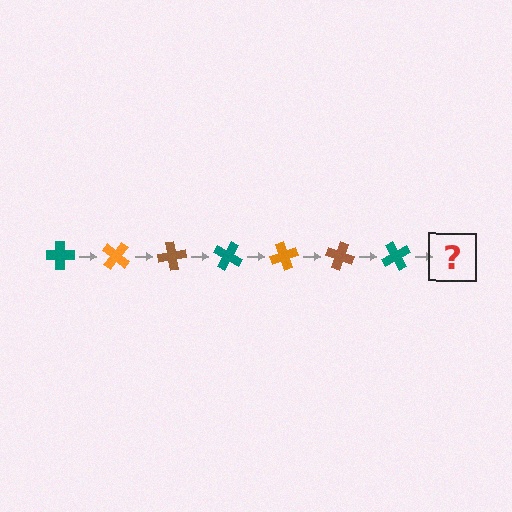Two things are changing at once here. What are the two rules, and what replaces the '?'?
The two rules are that it rotates 40 degrees each step and the color cycles through teal, orange, and brown. The '?' should be an orange cross, rotated 280 degrees from the start.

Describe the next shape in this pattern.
It should be an orange cross, rotated 280 degrees from the start.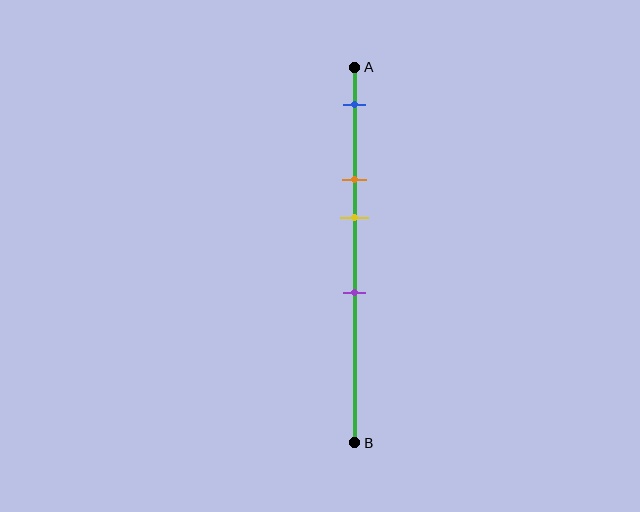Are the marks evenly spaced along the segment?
No, the marks are not evenly spaced.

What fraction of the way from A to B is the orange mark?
The orange mark is approximately 30% (0.3) of the way from A to B.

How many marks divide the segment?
There are 4 marks dividing the segment.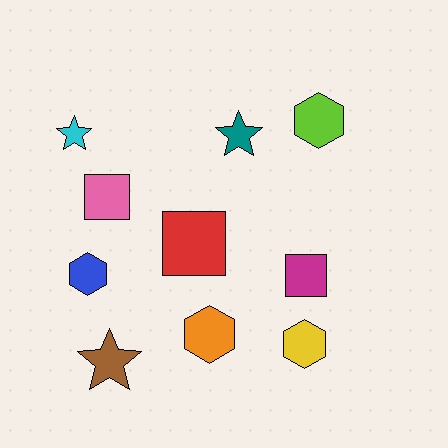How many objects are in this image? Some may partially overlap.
There are 10 objects.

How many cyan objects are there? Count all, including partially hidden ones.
There is 1 cyan object.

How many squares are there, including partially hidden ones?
There are 3 squares.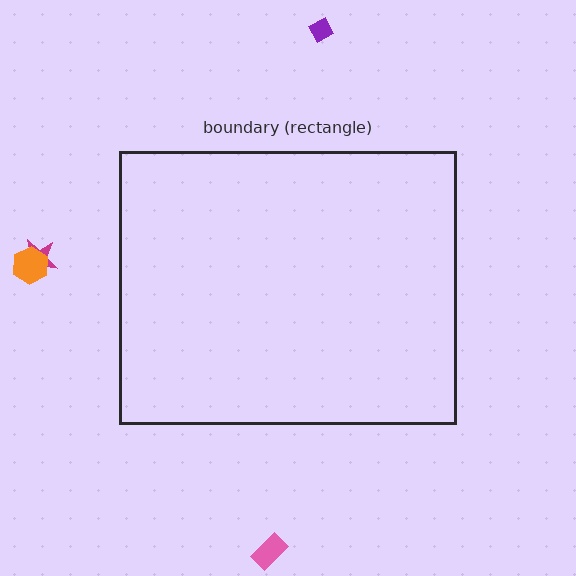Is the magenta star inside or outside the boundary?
Outside.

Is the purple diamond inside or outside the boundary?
Outside.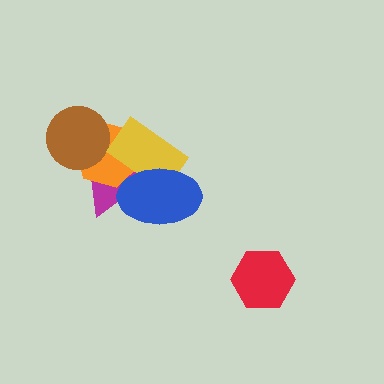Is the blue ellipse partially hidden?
No, no other shape covers it.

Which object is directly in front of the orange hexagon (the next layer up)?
The brown circle is directly in front of the orange hexagon.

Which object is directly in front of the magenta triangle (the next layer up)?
The orange hexagon is directly in front of the magenta triangle.